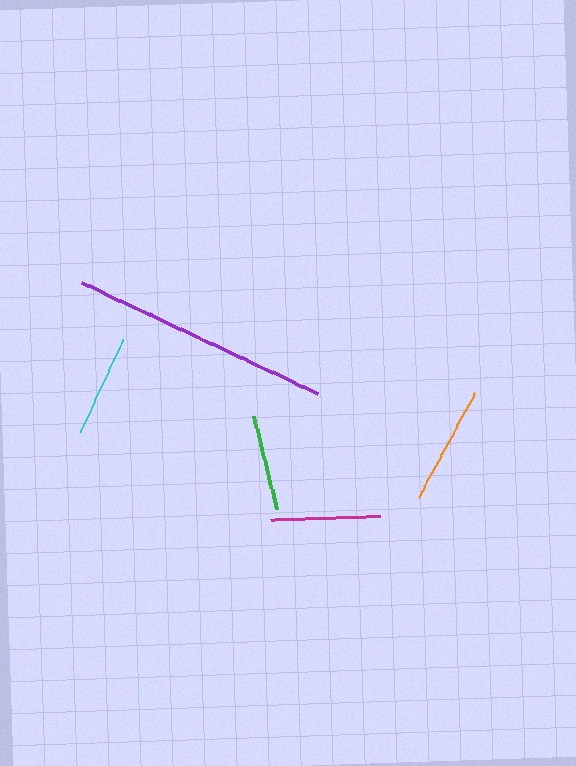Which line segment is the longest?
The purple line is the longest at approximately 262 pixels.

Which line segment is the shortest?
The green line is the shortest at approximately 96 pixels.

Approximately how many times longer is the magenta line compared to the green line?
The magenta line is approximately 1.1 times the length of the green line.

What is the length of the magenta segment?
The magenta segment is approximately 110 pixels long.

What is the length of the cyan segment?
The cyan segment is approximately 103 pixels long.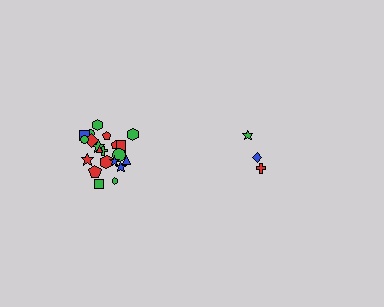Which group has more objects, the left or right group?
The left group.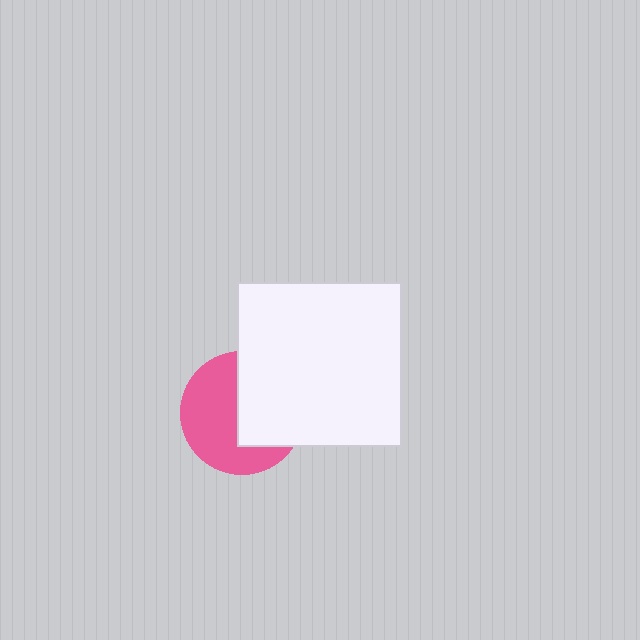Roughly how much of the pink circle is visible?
About half of it is visible (roughly 55%).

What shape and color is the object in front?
The object in front is a white square.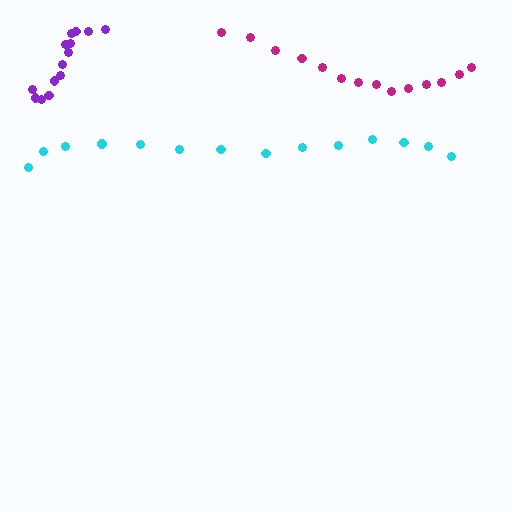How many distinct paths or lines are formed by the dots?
There are 3 distinct paths.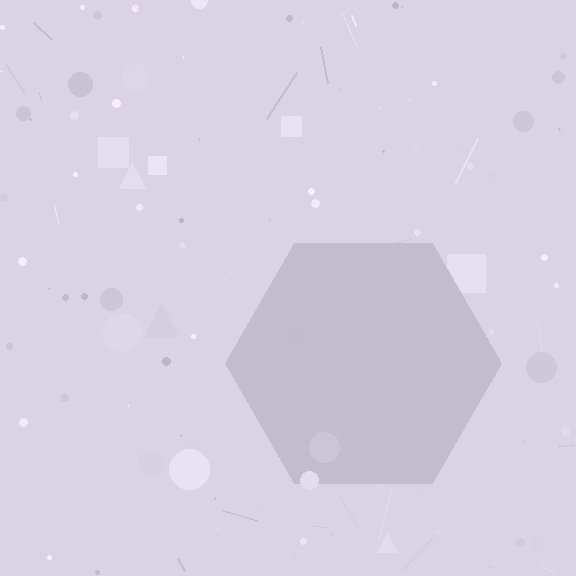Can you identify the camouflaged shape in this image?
The camouflaged shape is a hexagon.